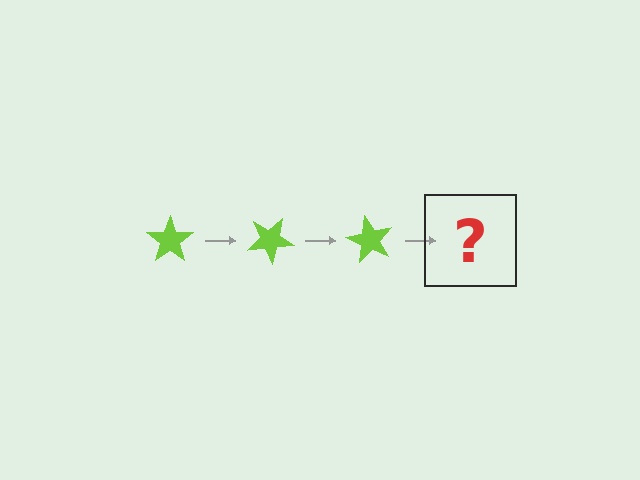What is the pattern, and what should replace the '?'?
The pattern is that the star rotates 30 degrees each step. The '?' should be a lime star rotated 90 degrees.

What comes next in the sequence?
The next element should be a lime star rotated 90 degrees.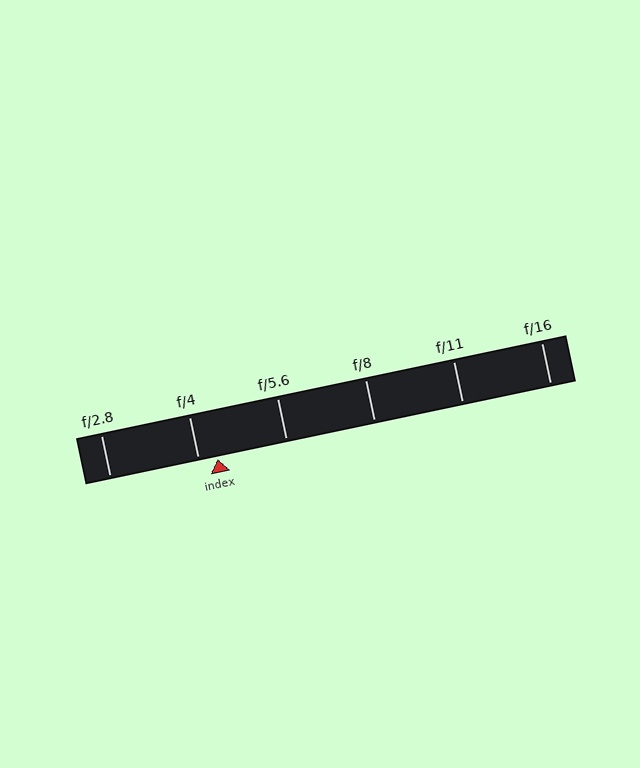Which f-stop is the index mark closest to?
The index mark is closest to f/4.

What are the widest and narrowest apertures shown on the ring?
The widest aperture shown is f/2.8 and the narrowest is f/16.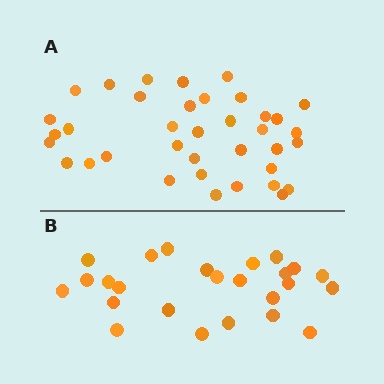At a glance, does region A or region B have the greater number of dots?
Region A (the top region) has more dots.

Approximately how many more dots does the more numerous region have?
Region A has roughly 12 or so more dots than region B.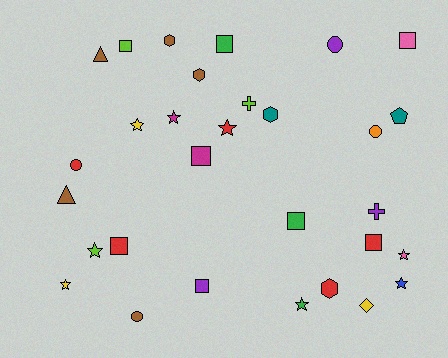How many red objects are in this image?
There are 5 red objects.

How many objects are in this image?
There are 30 objects.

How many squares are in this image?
There are 8 squares.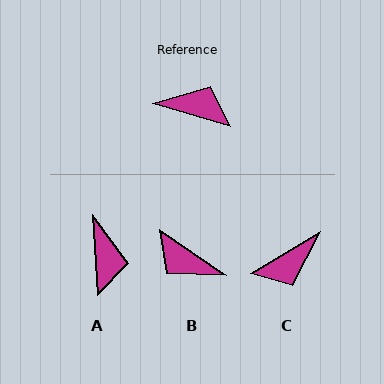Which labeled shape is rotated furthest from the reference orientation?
B, about 162 degrees away.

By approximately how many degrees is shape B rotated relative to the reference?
Approximately 162 degrees counter-clockwise.